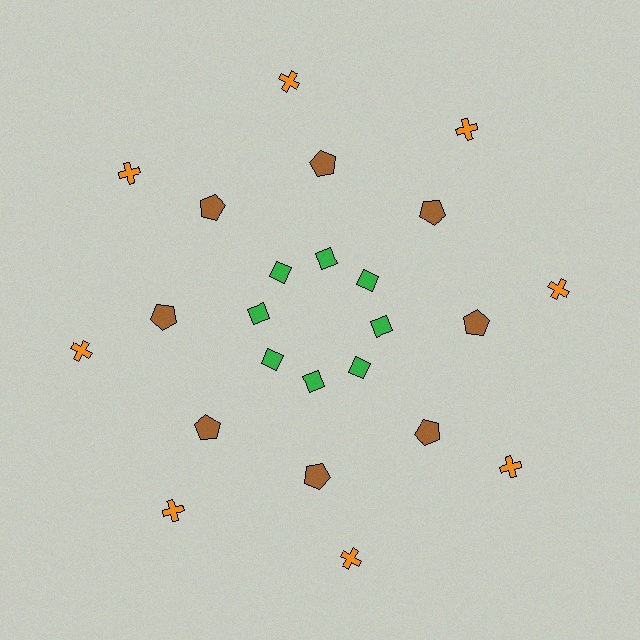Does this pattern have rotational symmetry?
Yes, this pattern has 8-fold rotational symmetry. It looks the same after rotating 45 degrees around the center.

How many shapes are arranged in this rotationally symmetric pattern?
There are 24 shapes, arranged in 8 groups of 3.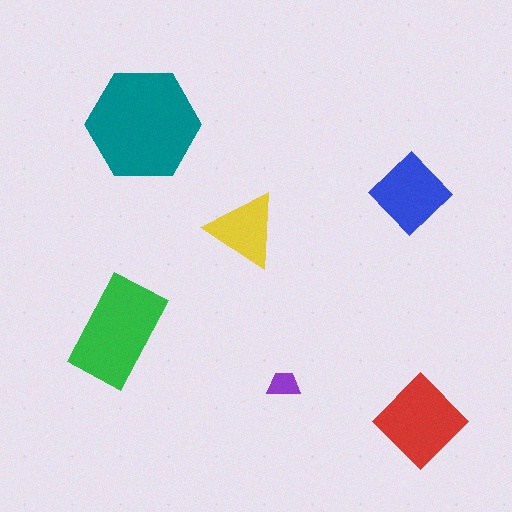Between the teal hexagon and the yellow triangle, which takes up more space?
The teal hexagon.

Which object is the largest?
The teal hexagon.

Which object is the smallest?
The purple trapezoid.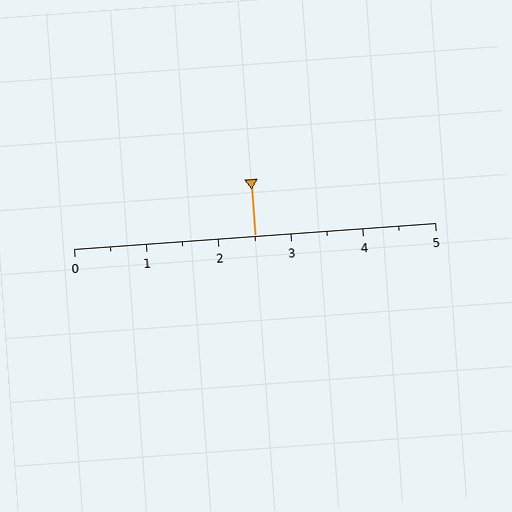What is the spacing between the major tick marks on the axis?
The major ticks are spaced 1 apart.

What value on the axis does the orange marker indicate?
The marker indicates approximately 2.5.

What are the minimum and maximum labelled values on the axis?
The axis runs from 0 to 5.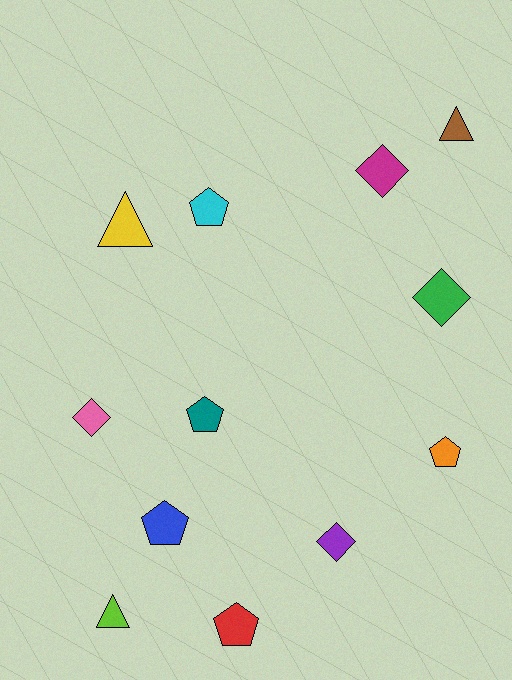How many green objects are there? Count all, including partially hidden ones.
There is 1 green object.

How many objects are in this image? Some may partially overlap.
There are 12 objects.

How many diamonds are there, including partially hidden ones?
There are 4 diamonds.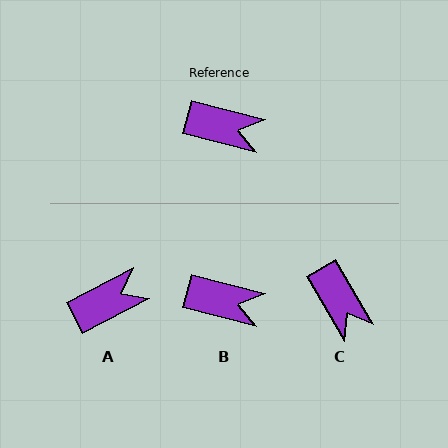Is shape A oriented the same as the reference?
No, it is off by about 43 degrees.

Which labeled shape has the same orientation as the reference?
B.